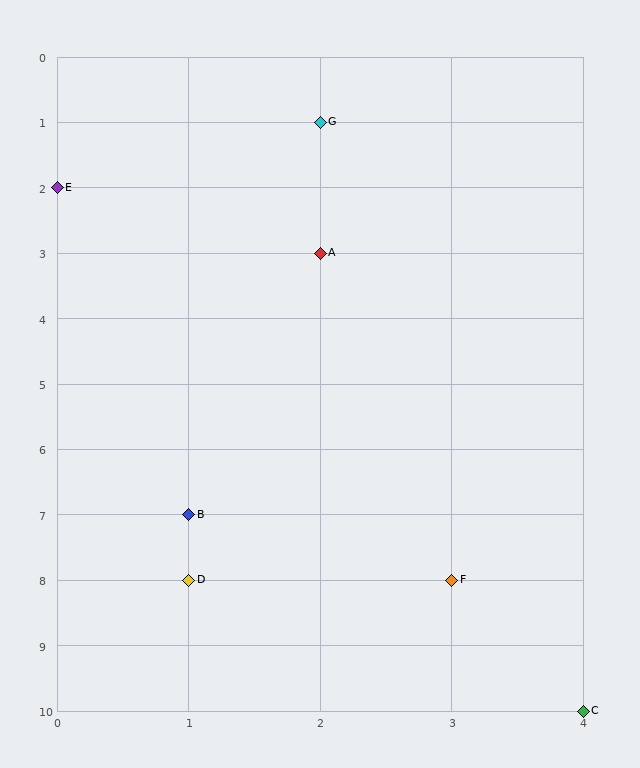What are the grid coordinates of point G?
Point G is at grid coordinates (2, 1).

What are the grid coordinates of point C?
Point C is at grid coordinates (4, 10).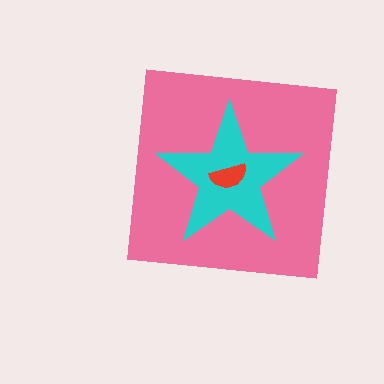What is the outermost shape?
The pink square.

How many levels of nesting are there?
3.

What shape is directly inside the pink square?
The cyan star.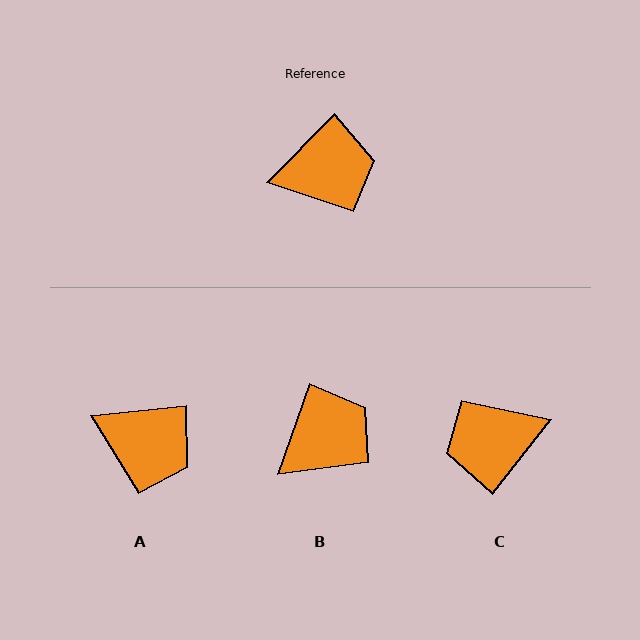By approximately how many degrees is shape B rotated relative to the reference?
Approximately 26 degrees counter-clockwise.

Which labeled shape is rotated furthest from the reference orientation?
C, about 173 degrees away.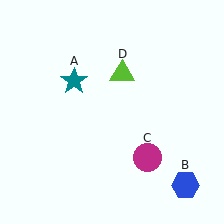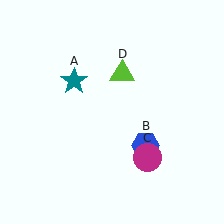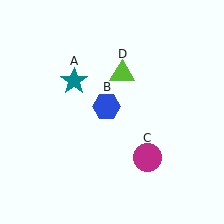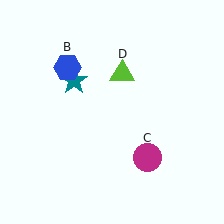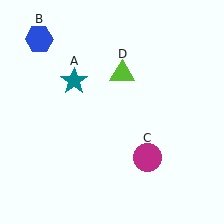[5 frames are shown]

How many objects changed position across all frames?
1 object changed position: blue hexagon (object B).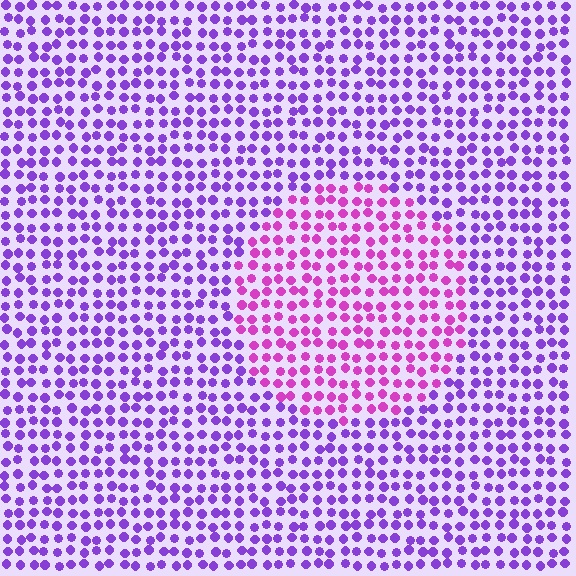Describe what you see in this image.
The image is filled with small purple elements in a uniform arrangement. A circle-shaped region is visible where the elements are tinted to a slightly different hue, forming a subtle color boundary.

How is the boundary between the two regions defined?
The boundary is defined purely by a slight shift in hue (about 38 degrees). Spacing, size, and orientation are identical on both sides.